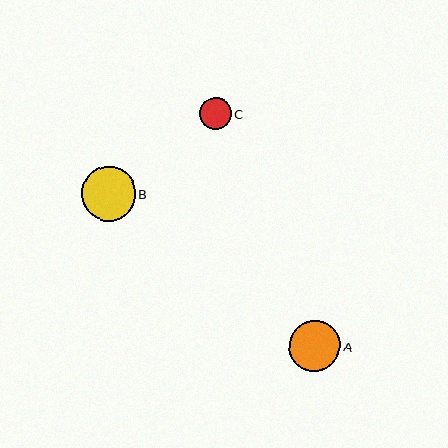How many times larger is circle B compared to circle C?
Circle B is approximately 1.7 times the size of circle C.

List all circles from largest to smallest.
From largest to smallest: B, A, C.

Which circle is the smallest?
Circle C is the smallest with a size of approximately 32 pixels.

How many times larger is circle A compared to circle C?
Circle A is approximately 1.6 times the size of circle C.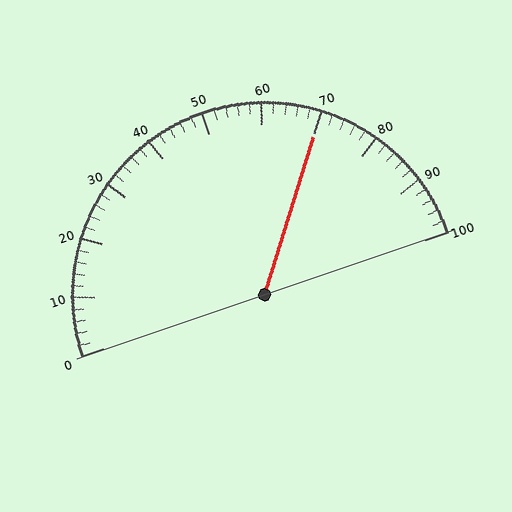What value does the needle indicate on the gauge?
The needle indicates approximately 70.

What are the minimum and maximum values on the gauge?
The gauge ranges from 0 to 100.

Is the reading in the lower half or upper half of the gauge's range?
The reading is in the upper half of the range (0 to 100).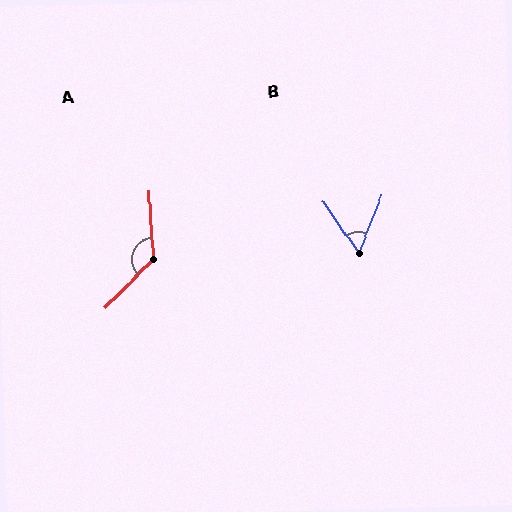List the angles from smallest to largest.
B (57°), A (132°).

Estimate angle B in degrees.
Approximately 57 degrees.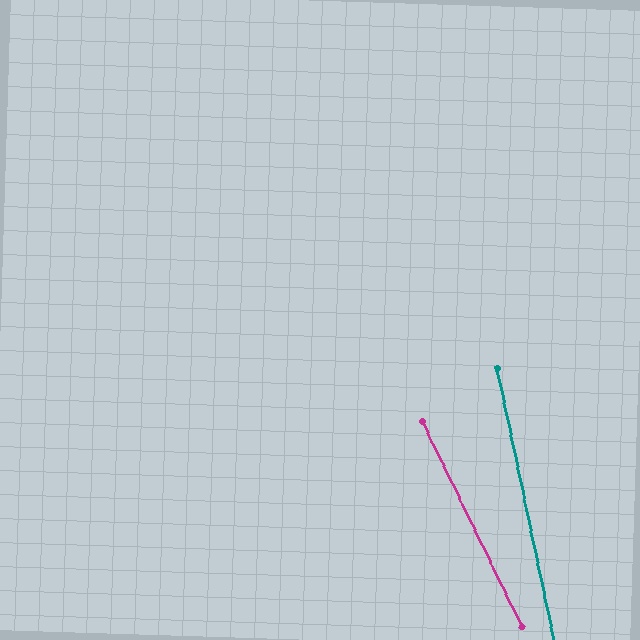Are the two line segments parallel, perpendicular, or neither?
Neither parallel nor perpendicular — they differ by about 14°.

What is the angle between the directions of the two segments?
Approximately 14 degrees.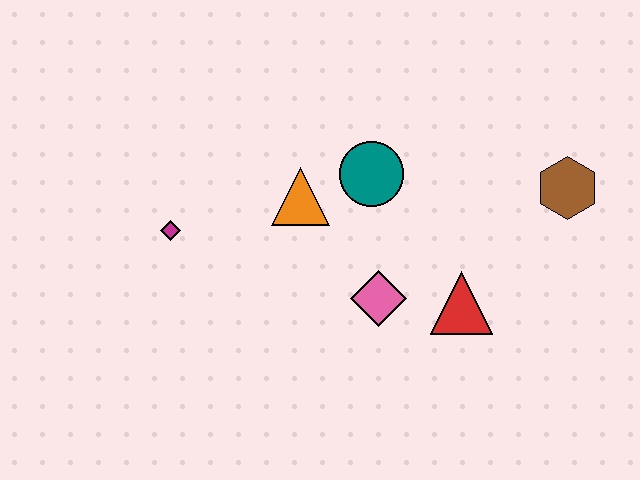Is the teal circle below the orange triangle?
No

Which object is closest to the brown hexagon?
The red triangle is closest to the brown hexagon.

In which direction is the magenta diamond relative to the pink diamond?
The magenta diamond is to the left of the pink diamond.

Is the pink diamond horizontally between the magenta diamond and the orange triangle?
No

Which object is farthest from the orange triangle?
The brown hexagon is farthest from the orange triangle.